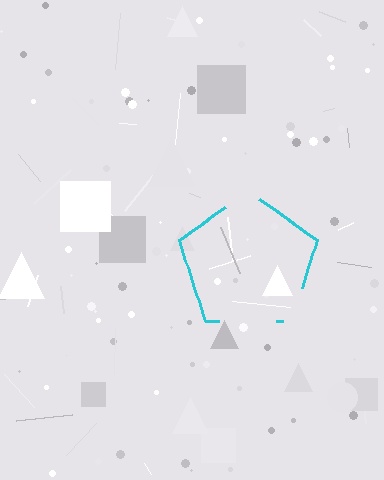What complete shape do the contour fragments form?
The contour fragments form a pentagon.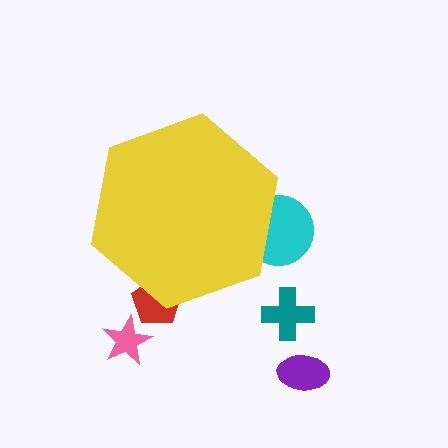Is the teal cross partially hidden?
No, the teal cross is fully visible.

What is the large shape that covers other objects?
A yellow hexagon.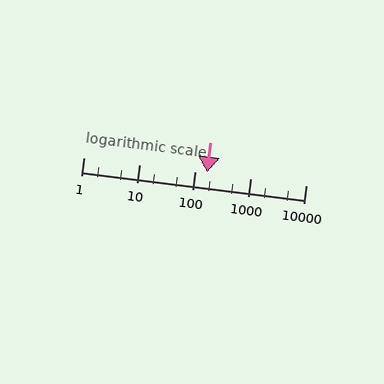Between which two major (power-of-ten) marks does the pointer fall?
The pointer is between 100 and 1000.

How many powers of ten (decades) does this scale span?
The scale spans 4 decades, from 1 to 10000.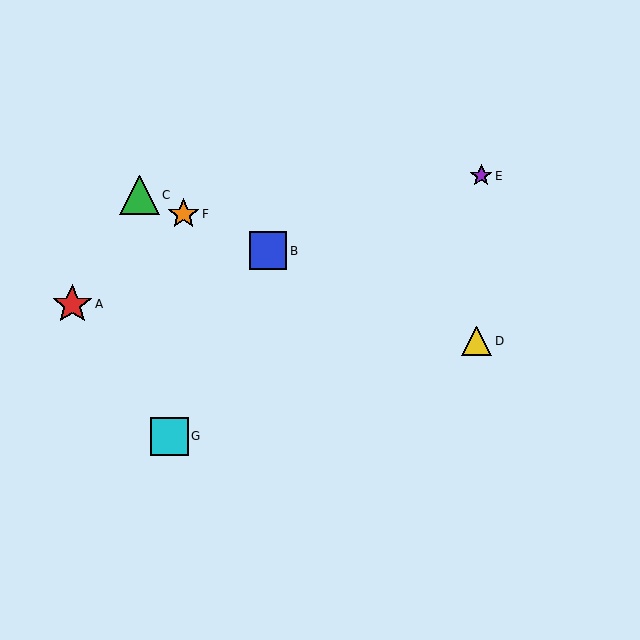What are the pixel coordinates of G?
Object G is at (169, 436).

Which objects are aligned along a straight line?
Objects B, C, D, F are aligned along a straight line.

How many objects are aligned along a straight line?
4 objects (B, C, D, F) are aligned along a straight line.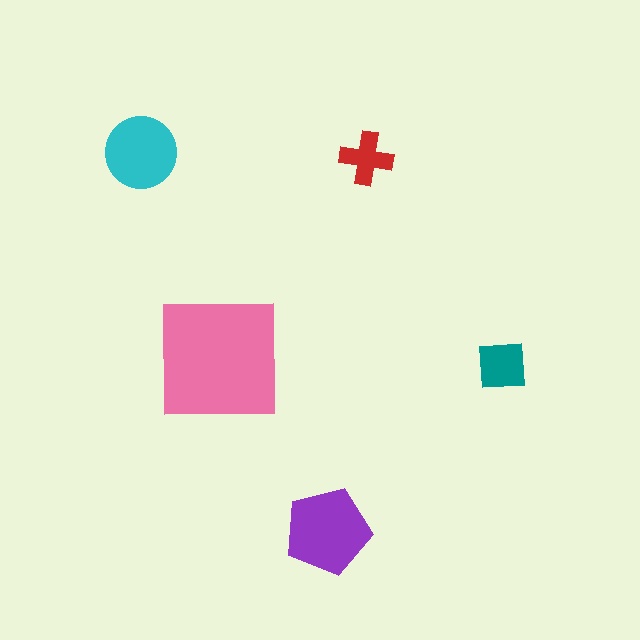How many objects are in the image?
There are 5 objects in the image.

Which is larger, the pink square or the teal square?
The pink square.